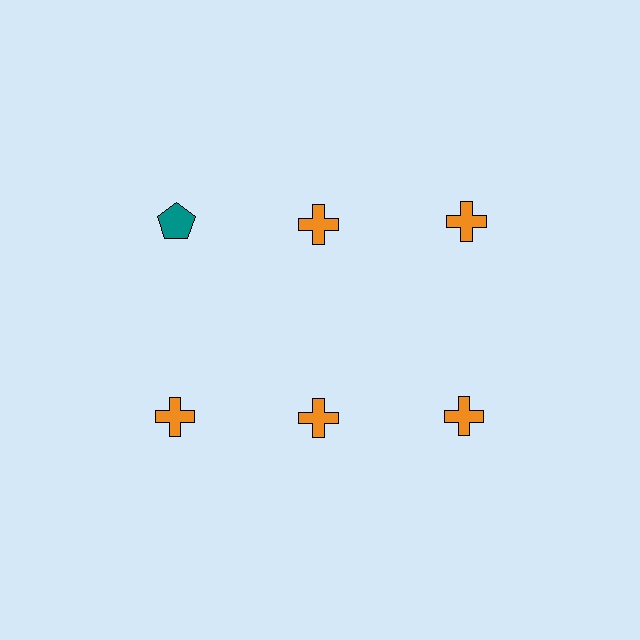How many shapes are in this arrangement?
There are 6 shapes arranged in a grid pattern.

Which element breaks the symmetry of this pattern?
The teal pentagon in the top row, leftmost column breaks the symmetry. All other shapes are orange crosses.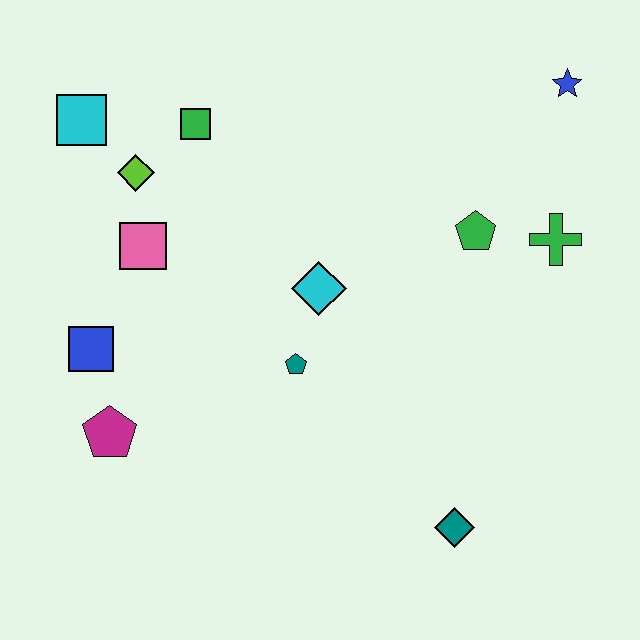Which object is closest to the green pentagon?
The green cross is closest to the green pentagon.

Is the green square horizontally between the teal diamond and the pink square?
Yes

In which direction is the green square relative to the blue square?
The green square is above the blue square.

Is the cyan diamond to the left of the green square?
No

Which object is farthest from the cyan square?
The teal diamond is farthest from the cyan square.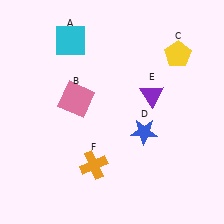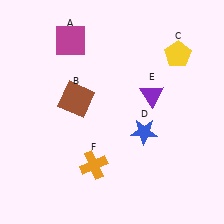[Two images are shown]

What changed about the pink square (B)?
In Image 1, B is pink. In Image 2, it changed to brown.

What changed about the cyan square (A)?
In Image 1, A is cyan. In Image 2, it changed to magenta.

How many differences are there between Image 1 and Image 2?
There are 2 differences between the two images.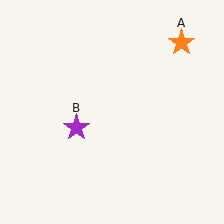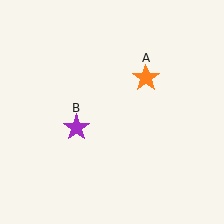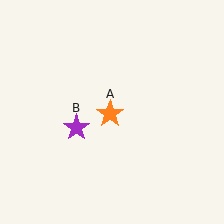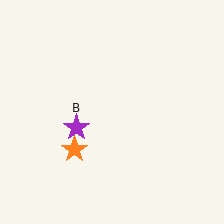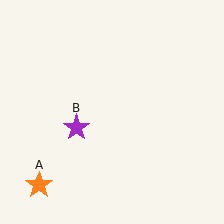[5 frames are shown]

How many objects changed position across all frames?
1 object changed position: orange star (object A).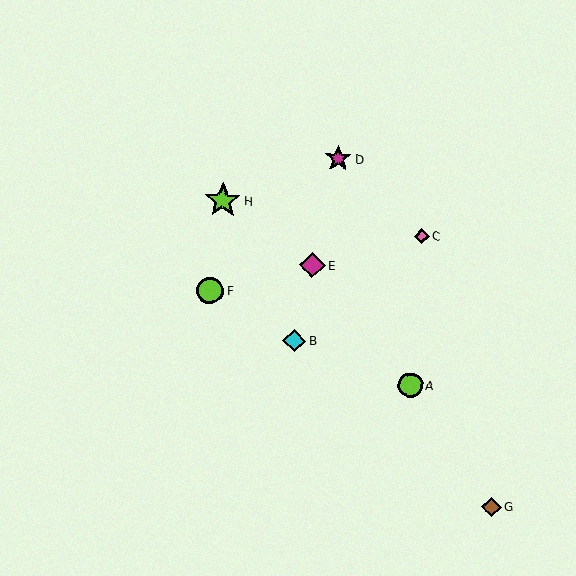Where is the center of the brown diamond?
The center of the brown diamond is at (491, 507).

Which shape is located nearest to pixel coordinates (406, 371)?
The lime circle (labeled A) at (410, 385) is nearest to that location.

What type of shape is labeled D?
Shape D is a magenta star.